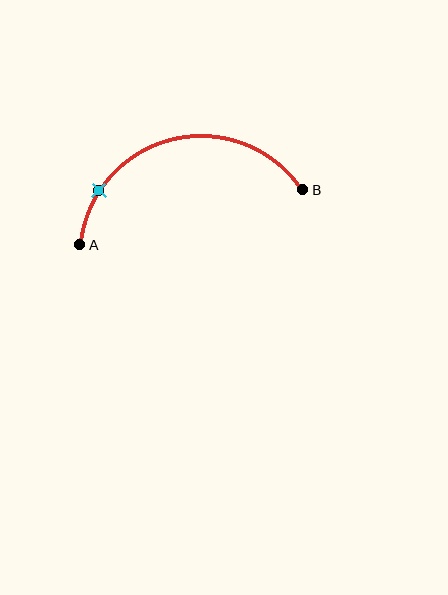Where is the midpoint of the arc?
The arc midpoint is the point on the curve farthest from the straight line joining A and B. It sits above that line.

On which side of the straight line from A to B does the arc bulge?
The arc bulges above the straight line connecting A and B.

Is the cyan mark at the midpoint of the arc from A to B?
No. The cyan mark lies on the arc but is closer to endpoint A. The arc midpoint would be at the point on the curve equidistant along the arc from both A and B.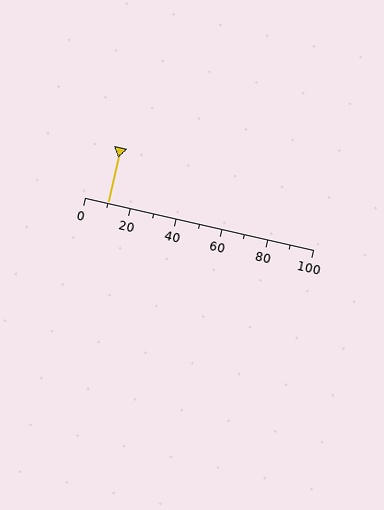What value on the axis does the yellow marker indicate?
The marker indicates approximately 10.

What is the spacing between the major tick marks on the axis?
The major ticks are spaced 20 apart.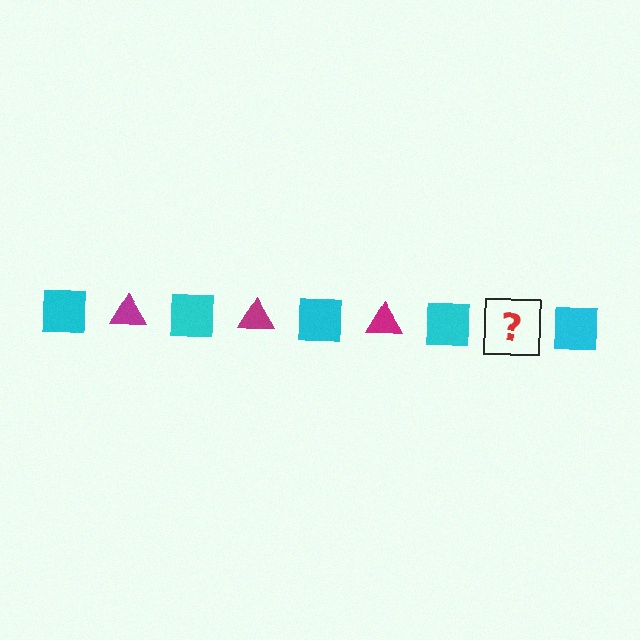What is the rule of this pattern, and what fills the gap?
The rule is that the pattern alternates between cyan square and magenta triangle. The gap should be filled with a magenta triangle.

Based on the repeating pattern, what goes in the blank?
The blank should be a magenta triangle.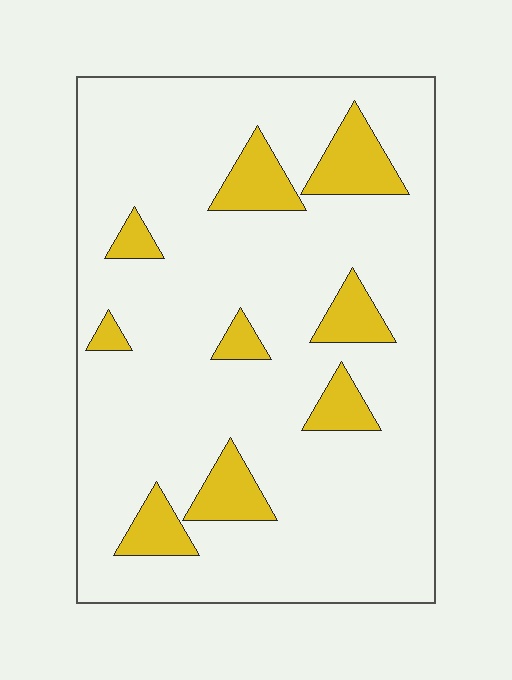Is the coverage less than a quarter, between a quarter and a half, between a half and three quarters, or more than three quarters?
Less than a quarter.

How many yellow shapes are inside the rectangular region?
9.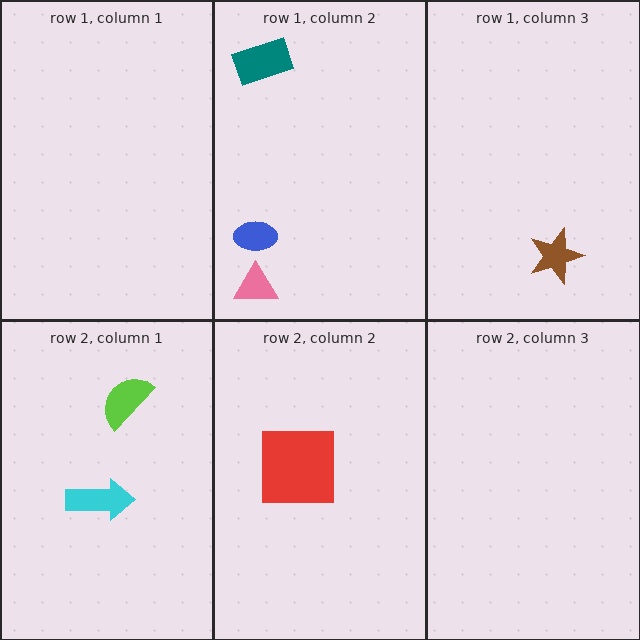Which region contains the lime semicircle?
The row 2, column 1 region.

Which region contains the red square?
The row 2, column 2 region.